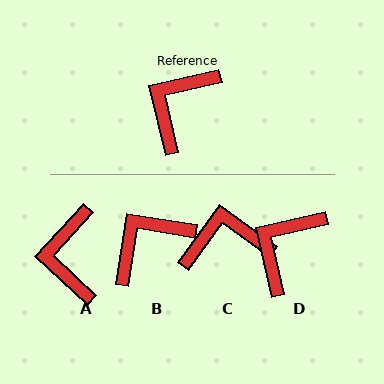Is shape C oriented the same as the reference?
No, it is off by about 49 degrees.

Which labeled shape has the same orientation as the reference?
D.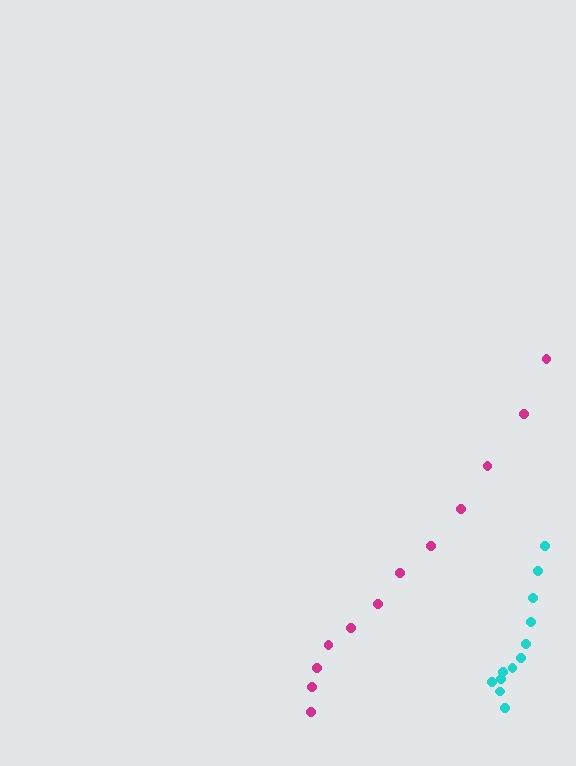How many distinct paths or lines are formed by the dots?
There are 2 distinct paths.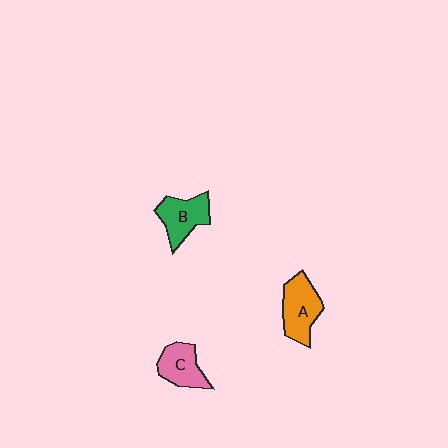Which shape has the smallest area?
Shape C (pink).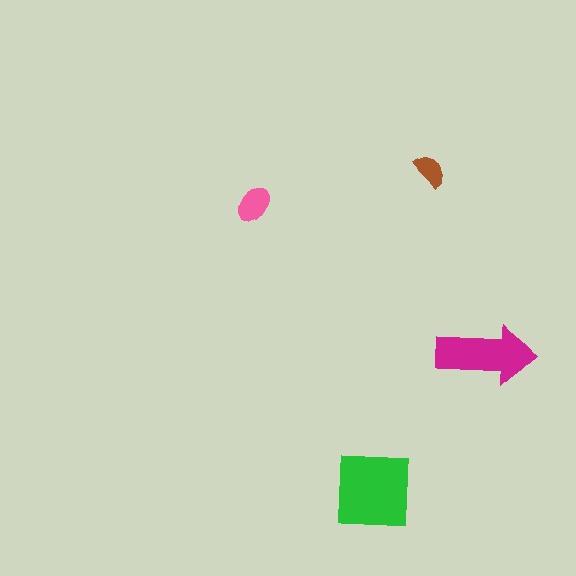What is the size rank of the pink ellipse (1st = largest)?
3rd.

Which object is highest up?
The brown semicircle is topmost.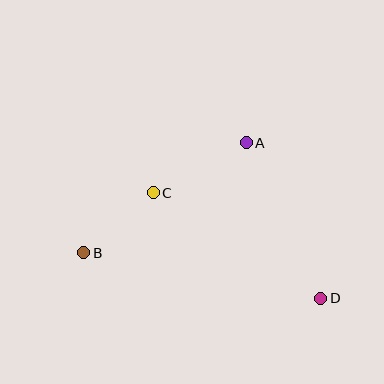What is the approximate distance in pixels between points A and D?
The distance between A and D is approximately 173 pixels.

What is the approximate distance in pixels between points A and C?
The distance between A and C is approximately 106 pixels.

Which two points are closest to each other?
Points B and C are closest to each other.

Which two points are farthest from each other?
Points B and D are farthest from each other.